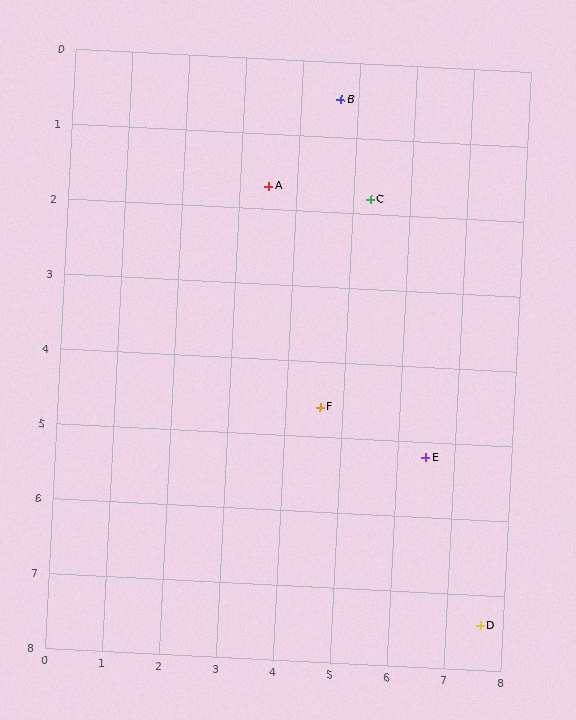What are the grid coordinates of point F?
Point F is at approximately (4.6, 4.6).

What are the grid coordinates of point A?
Point A is at approximately (3.5, 1.7).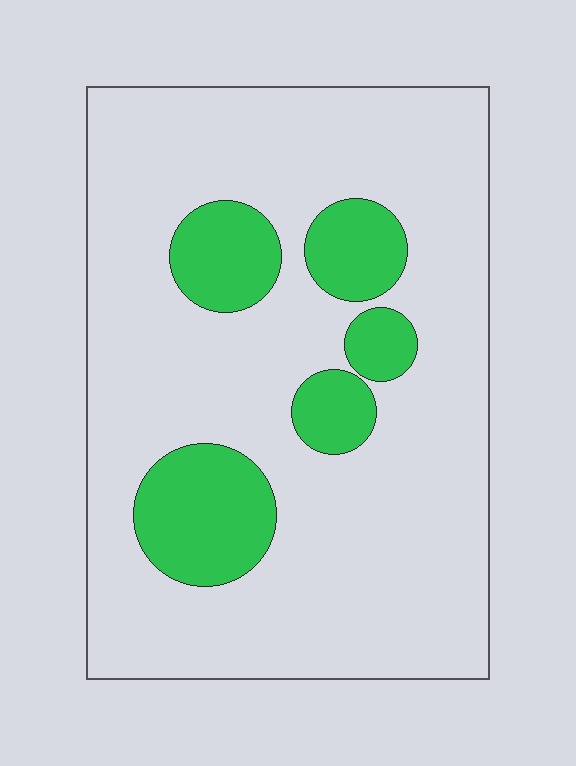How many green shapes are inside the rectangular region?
5.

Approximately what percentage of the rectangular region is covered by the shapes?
Approximately 20%.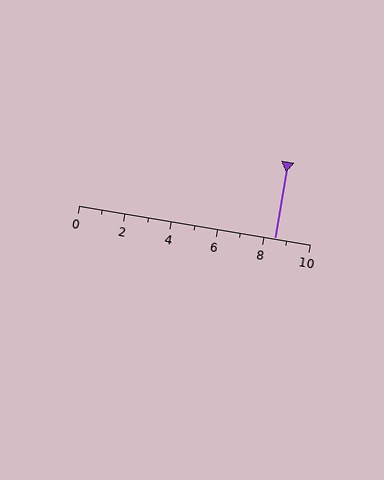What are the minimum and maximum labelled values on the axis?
The axis runs from 0 to 10.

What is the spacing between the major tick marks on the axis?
The major ticks are spaced 2 apart.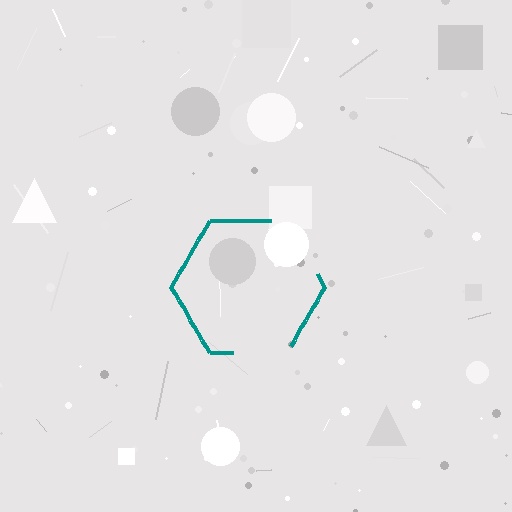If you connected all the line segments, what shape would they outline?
They would outline a hexagon.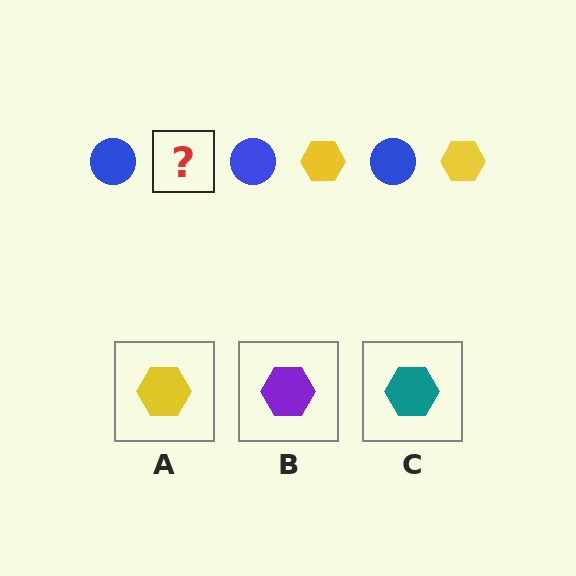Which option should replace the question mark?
Option A.